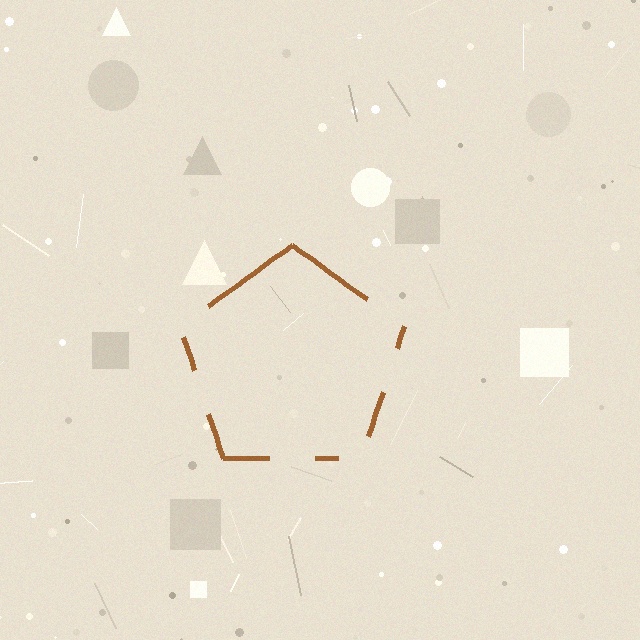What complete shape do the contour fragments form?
The contour fragments form a pentagon.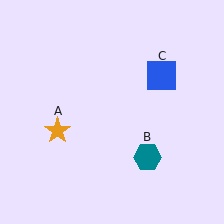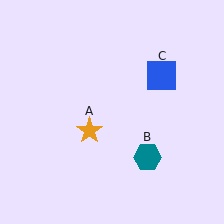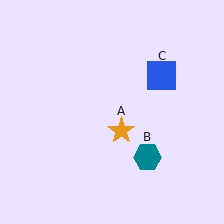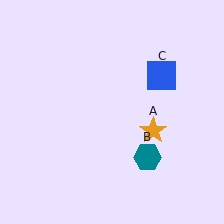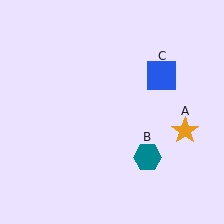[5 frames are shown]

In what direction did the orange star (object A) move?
The orange star (object A) moved right.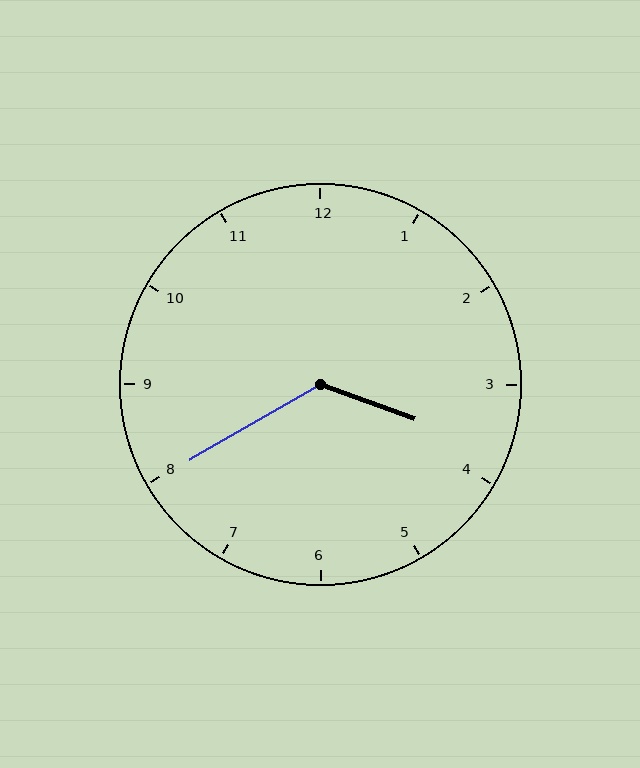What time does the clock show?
3:40.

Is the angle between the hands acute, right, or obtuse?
It is obtuse.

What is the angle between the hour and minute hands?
Approximately 130 degrees.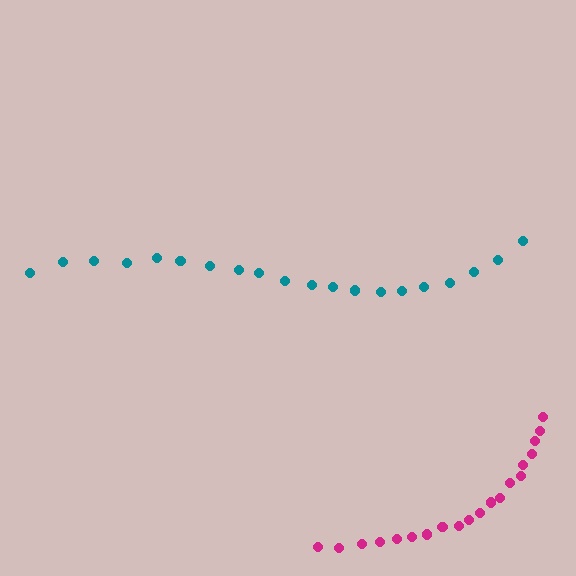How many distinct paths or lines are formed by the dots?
There are 2 distinct paths.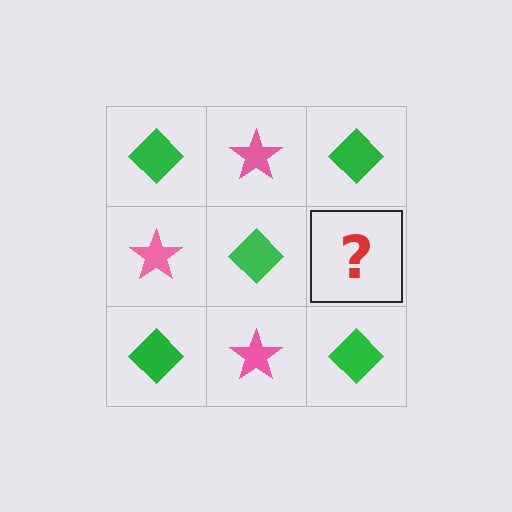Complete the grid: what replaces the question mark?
The question mark should be replaced with a pink star.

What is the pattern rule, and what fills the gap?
The rule is that it alternates green diamond and pink star in a checkerboard pattern. The gap should be filled with a pink star.